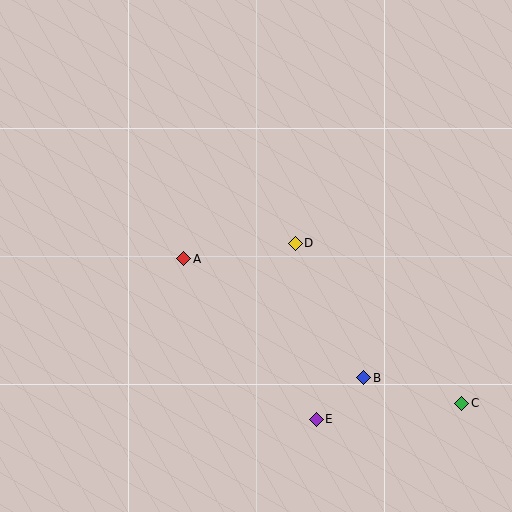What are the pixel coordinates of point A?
Point A is at (184, 259).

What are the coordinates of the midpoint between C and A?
The midpoint between C and A is at (323, 331).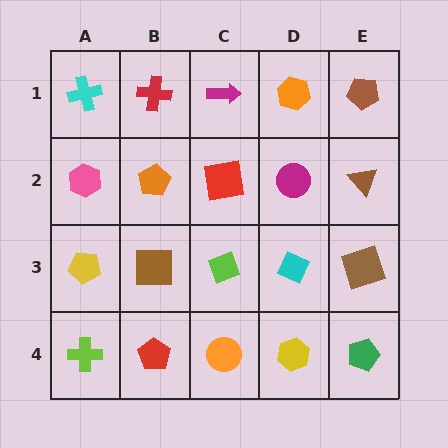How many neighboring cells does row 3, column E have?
3.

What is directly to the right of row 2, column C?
A magenta circle.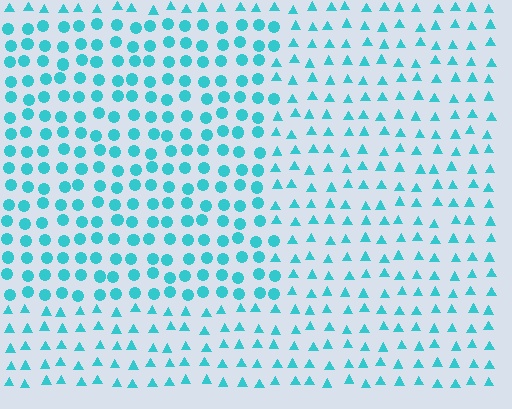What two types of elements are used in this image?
The image uses circles inside the rectangle region and triangles outside it.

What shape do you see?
I see a rectangle.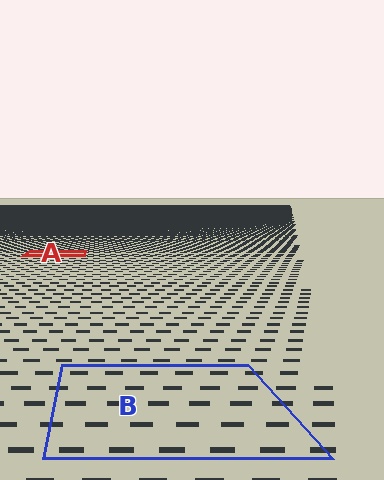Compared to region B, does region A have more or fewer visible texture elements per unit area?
Region A has more texture elements per unit area — they are packed more densely because it is farther away.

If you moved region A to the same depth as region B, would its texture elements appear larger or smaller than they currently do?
They would appear larger. At a closer depth, the same texture elements are projected at a bigger on-screen size.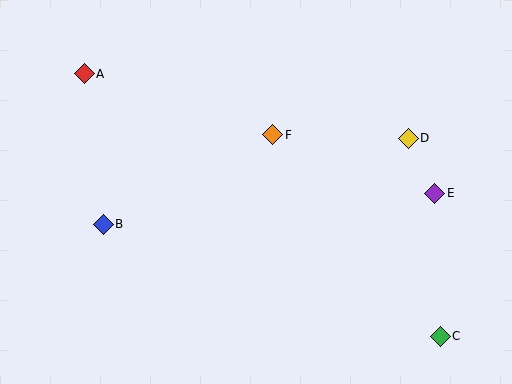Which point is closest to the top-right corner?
Point D is closest to the top-right corner.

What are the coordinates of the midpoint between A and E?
The midpoint between A and E is at (259, 133).